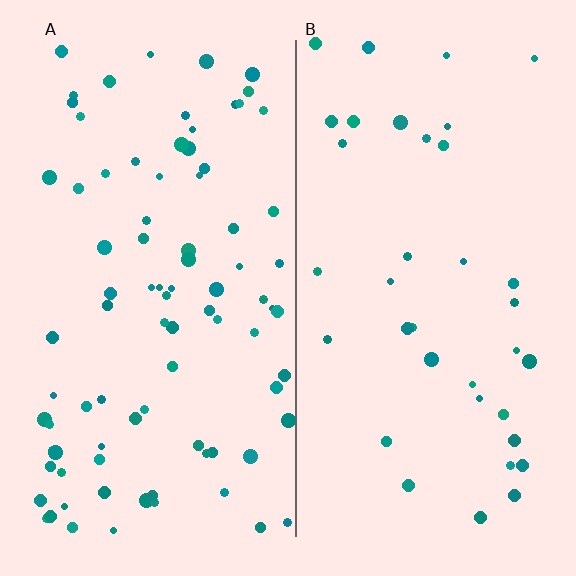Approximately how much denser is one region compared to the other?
Approximately 2.3× — region A over region B.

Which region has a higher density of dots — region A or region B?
A (the left).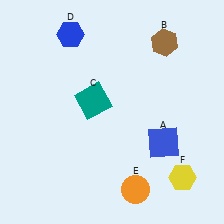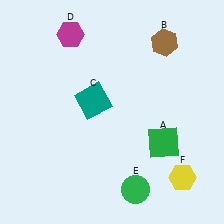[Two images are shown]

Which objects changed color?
A changed from blue to green. D changed from blue to magenta. E changed from orange to green.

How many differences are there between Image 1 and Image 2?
There are 3 differences between the two images.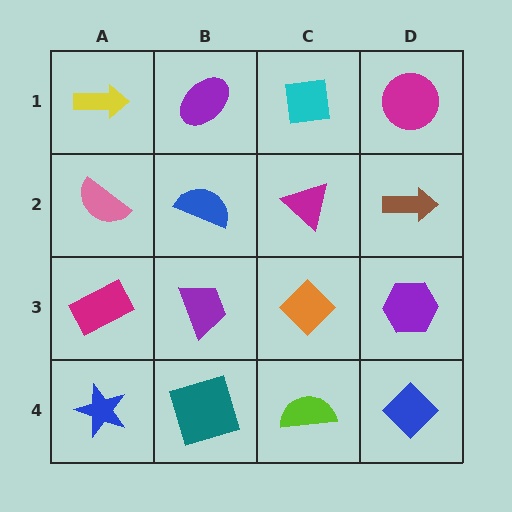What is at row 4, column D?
A blue diamond.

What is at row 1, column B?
A purple ellipse.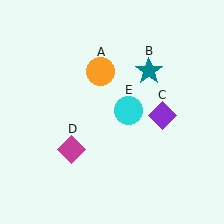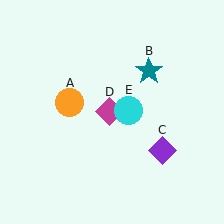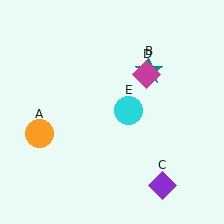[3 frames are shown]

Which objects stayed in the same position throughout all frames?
Teal star (object B) and cyan circle (object E) remained stationary.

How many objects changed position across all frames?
3 objects changed position: orange circle (object A), purple diamond (object C), magenta diamond (object D).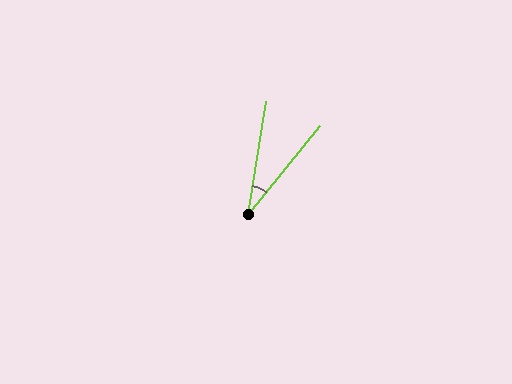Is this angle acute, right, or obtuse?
It is acute.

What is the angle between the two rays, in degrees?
Approximately 30 degrees.